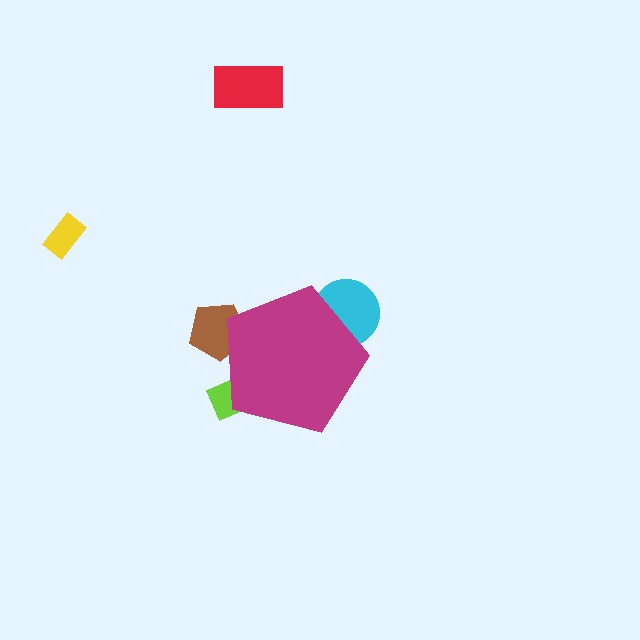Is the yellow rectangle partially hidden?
No, the yellow rectangle is fully visible.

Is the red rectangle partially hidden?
No, the red rectangle is fully visible.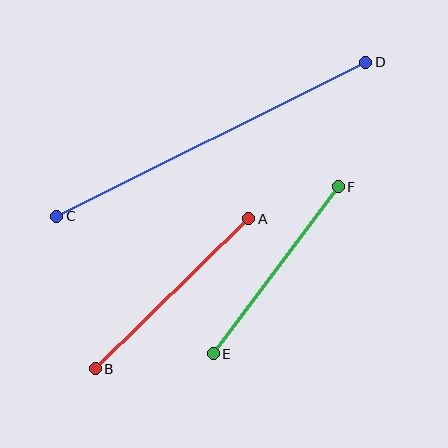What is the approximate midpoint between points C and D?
The midpoint is at approximately (211, 139) pixels.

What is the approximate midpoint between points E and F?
The midpoint is at approximately (276, 270) pixels.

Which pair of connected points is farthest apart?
Points C and D are farthest apart.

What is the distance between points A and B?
The distance is approximately 214 pixels.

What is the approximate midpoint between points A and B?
The midpoint is at approximately (172, 294) pixels.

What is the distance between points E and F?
The distance is approximately 208 pixels.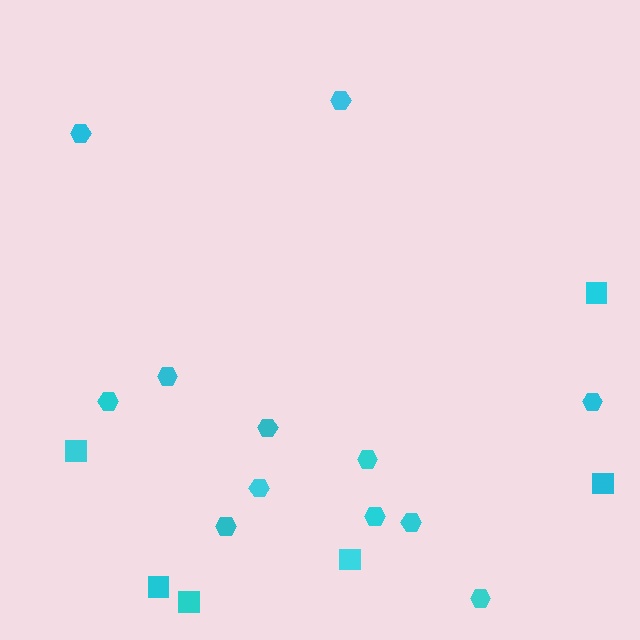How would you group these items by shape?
There are 2 groups: one group of hexagons (12) and one group of squares (6).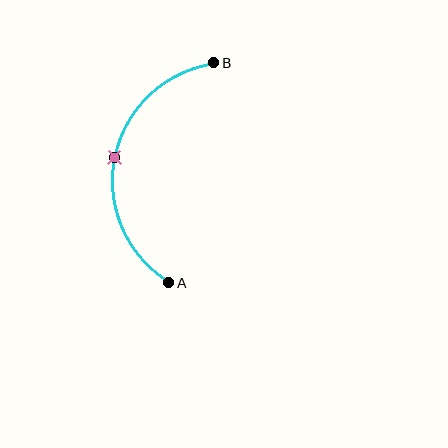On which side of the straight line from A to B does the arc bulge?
The arc bulges to the left of the straight line connecting A and B.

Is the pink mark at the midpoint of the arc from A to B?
Yes. The pink mark lies on the arc at equal arc-length from both A and B — it is the arc midpoint.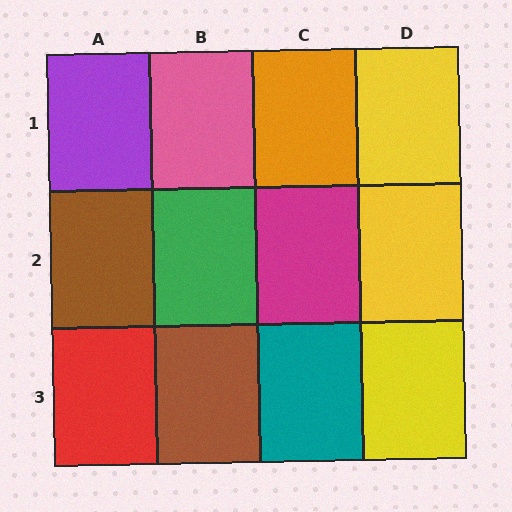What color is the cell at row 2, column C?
Magenta.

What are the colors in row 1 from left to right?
Purple, pink, orange, yellow.